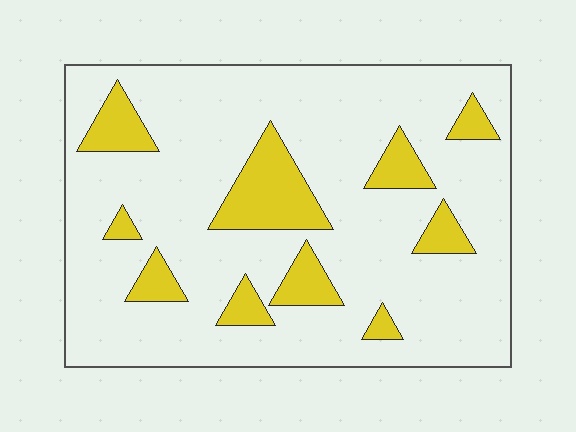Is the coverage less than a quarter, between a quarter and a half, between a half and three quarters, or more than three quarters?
Less than a quarter.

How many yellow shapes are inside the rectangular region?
10.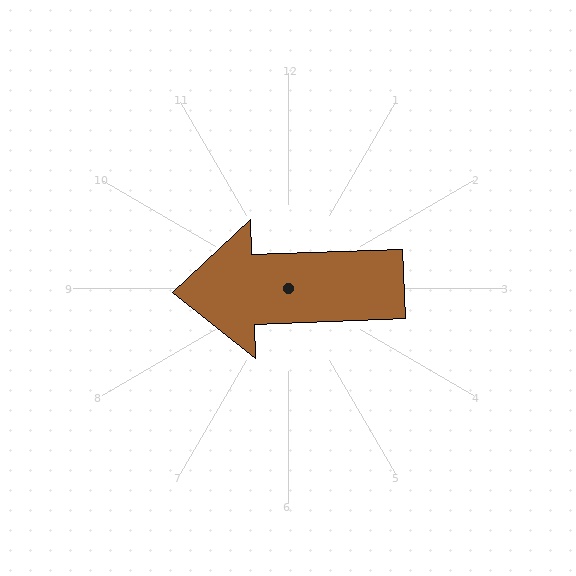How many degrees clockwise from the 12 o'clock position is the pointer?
Approximately 268 degrees.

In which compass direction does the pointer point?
West.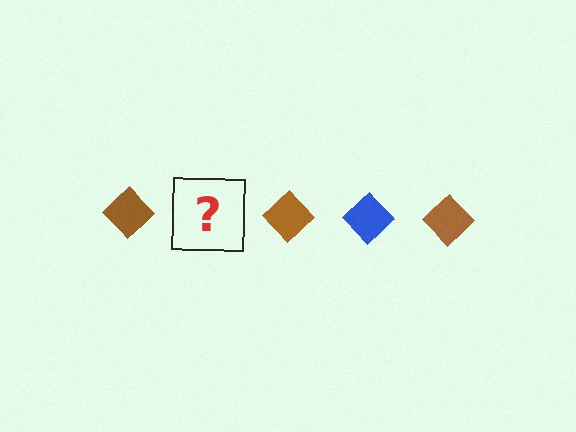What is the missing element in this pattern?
The missing element is a blue diamond.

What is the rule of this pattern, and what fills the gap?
The rule is that the pattern cycles through brown, blue diamonds. The gap should be filled with a blue diamond.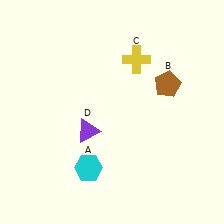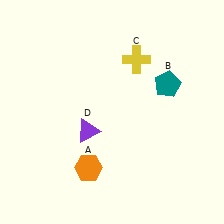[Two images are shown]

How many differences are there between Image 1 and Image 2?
There are 2 differences between the two images.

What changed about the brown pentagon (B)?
In Image 1, B is brown. In Image 2, it changed to teal.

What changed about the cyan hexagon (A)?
In Image 1, A is cyan. In Image 2, it changed to orange.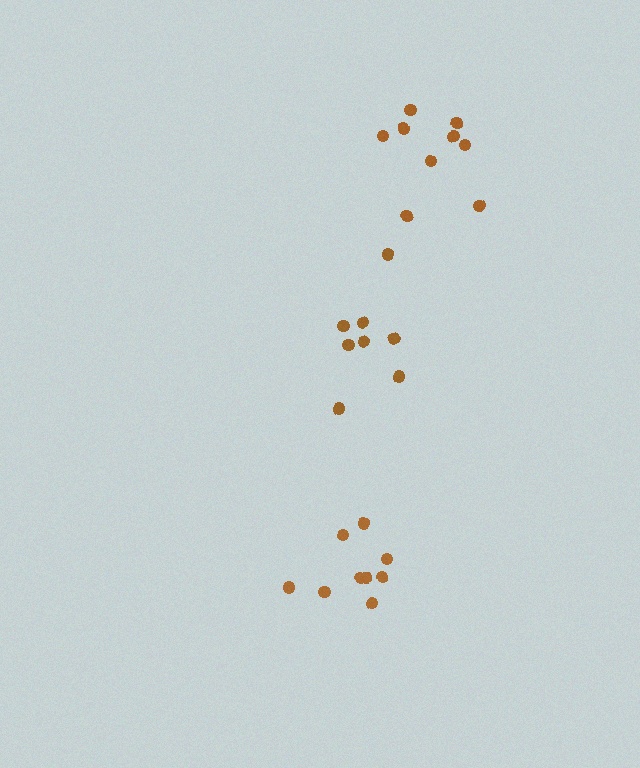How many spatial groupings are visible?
There are 3 spatial groupings.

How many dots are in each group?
Group 1: 8 dots, Group 2: 9 dots, Group 3: 9 dots (26 total).